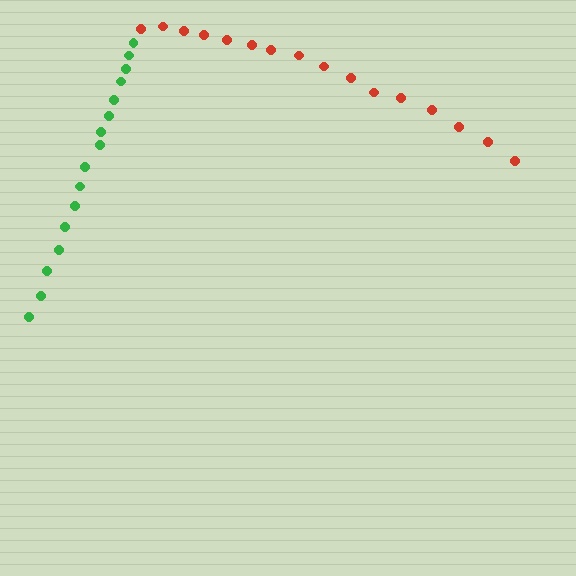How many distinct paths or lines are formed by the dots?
There are 2 distinct paths.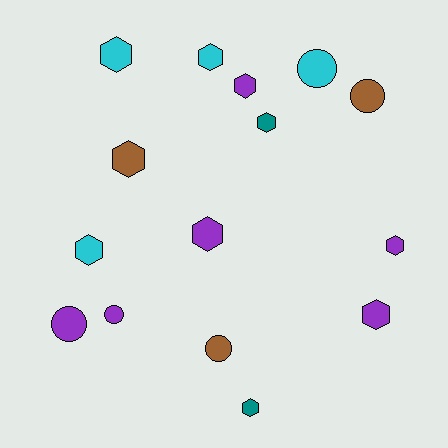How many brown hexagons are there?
There is 1 brown hexagon.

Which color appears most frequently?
Purple, with 6 objects.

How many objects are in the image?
There are 15 objects.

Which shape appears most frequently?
Hexagon, with 10 objects.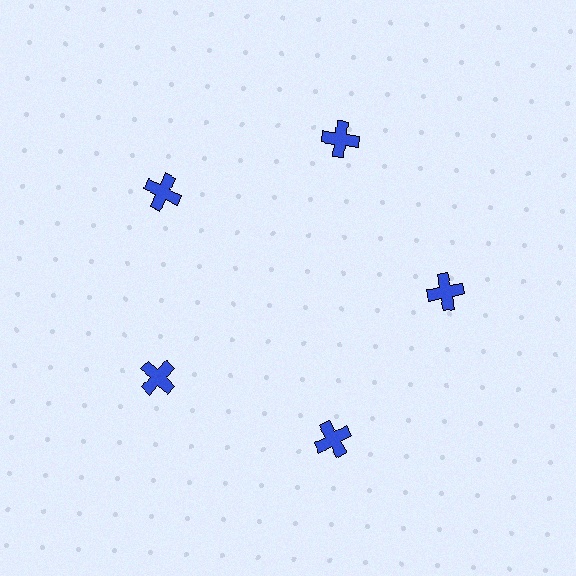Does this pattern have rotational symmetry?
Yes, this pattern has 5-fold rotational symmetry. It looks the same after rotating 72 degrees around the center.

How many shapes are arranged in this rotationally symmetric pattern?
There are 5 shapes, arranged in 5 groups of 1.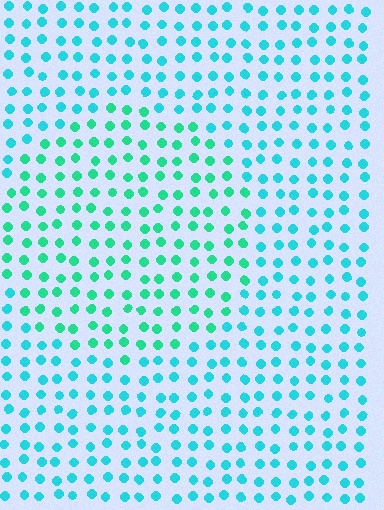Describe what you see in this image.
The image is filled with small cyan elements in a uniform arrangement. A circle-shaped region is visible where the elements are tinted to a slightly different hue, forming a subtle color boundary.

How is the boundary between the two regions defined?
The boundary is defined purely by a slight shift in hue (about 28 degrees). Spacing, size, and orientation are identical on both sides.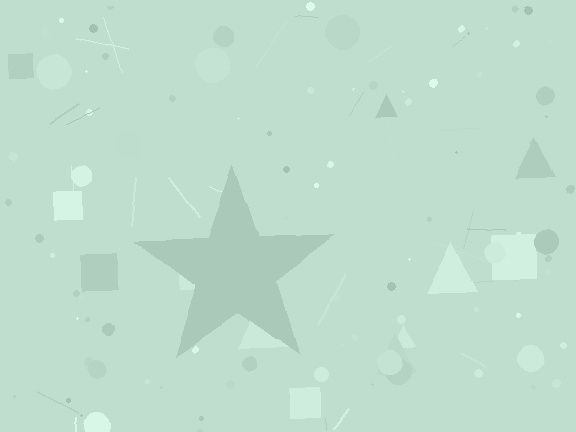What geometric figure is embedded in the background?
A star is embedded in the background.